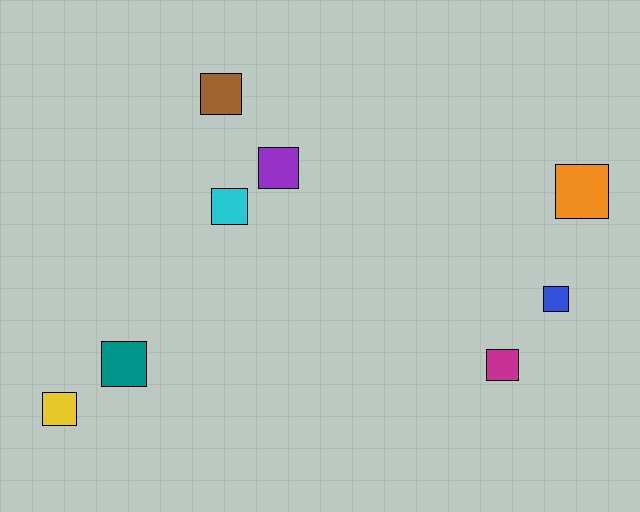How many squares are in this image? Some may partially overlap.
There are 8 squares.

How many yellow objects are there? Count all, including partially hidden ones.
There is 1 yellow object.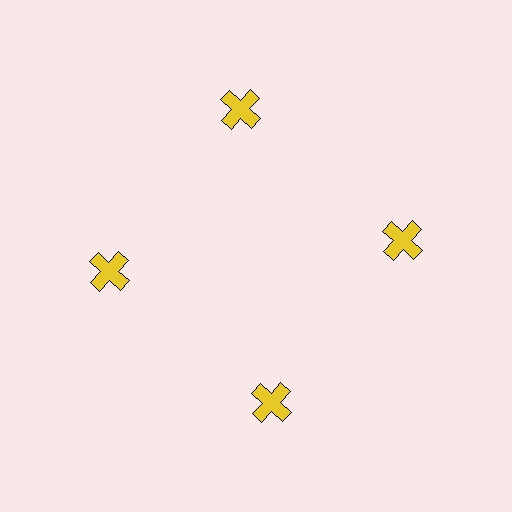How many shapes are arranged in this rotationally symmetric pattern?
There are 4 shapes, arranged in 4 groups of 1.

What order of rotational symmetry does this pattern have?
This pattern has 4-fold rotational symmetry.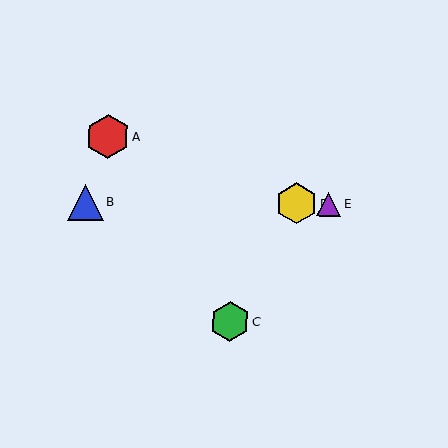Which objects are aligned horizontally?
Objects B, D, E are aligned horizontally.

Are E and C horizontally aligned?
No, E is at y≈204 and C is at y≈322.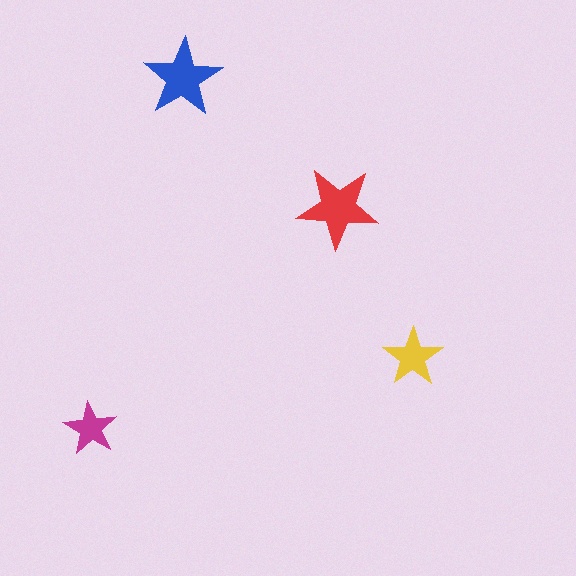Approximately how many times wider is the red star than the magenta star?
About 1.5 times wider.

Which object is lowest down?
The magenta star is bottommost.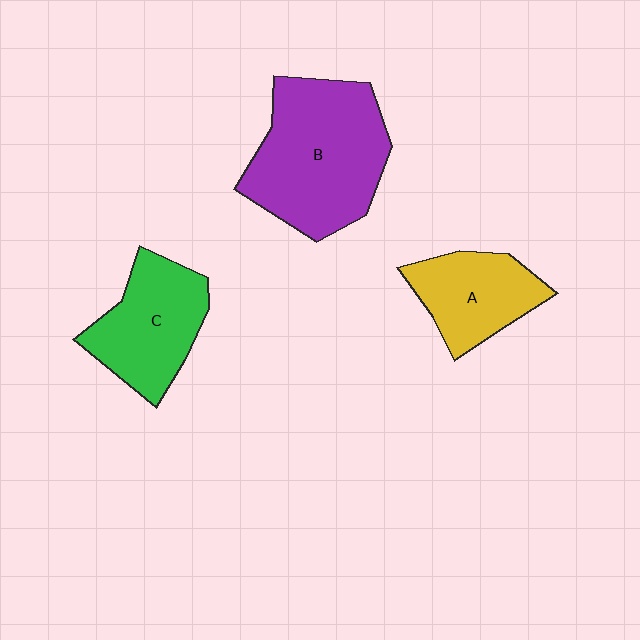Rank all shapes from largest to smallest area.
From largest to smallest: B (purple), C (green), A (yellow).